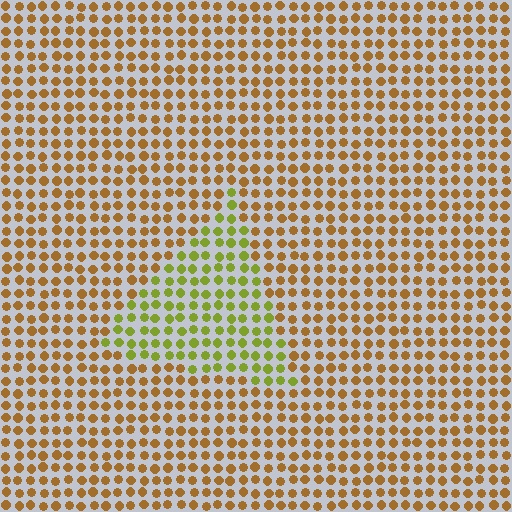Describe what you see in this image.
The image is filled with small brown elements in a uniform arrangement. A triangle-shaped region is visible where the elements are tinted to a slightly different hue, forming a subtle color boundary.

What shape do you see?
I see a triangle.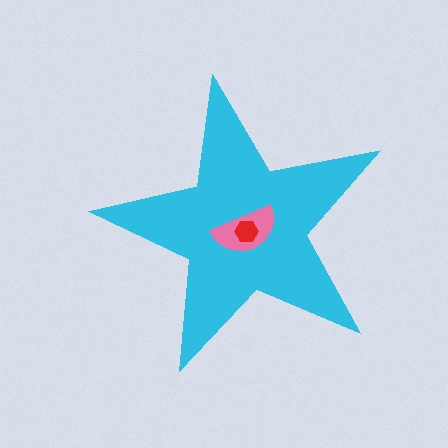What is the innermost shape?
The red hexagon.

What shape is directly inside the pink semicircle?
The red hexagon.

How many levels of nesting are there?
3.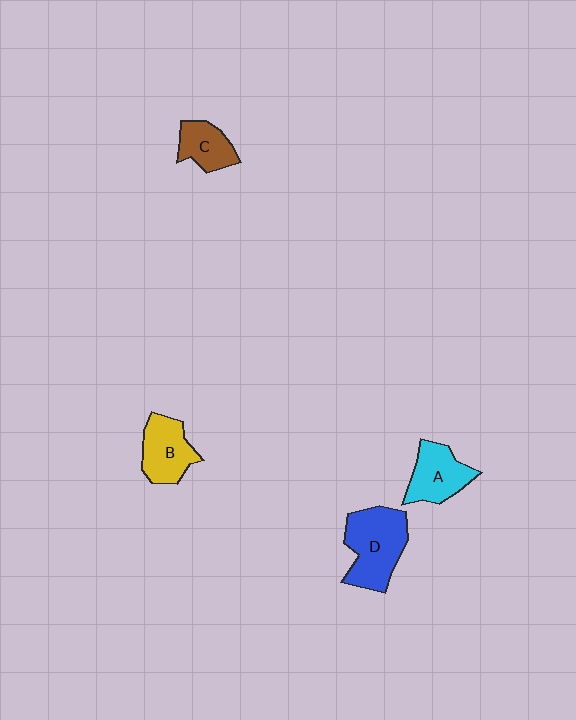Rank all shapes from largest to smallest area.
From largest to smallest: D (blue), A (cyan), B (yellow), C (brown).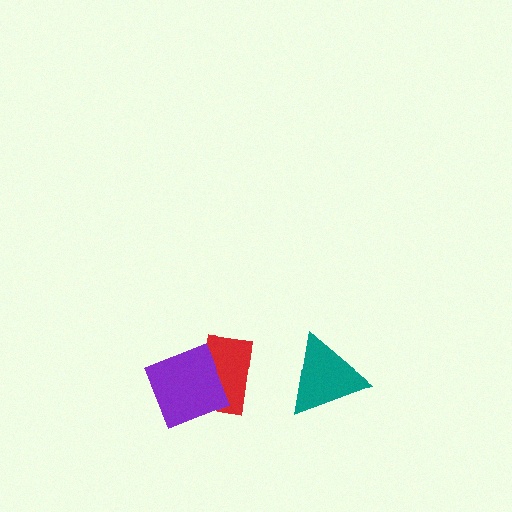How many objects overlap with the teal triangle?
0 objects overlap with the teal triangle.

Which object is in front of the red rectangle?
The purple diamond is in front of the red rectangle.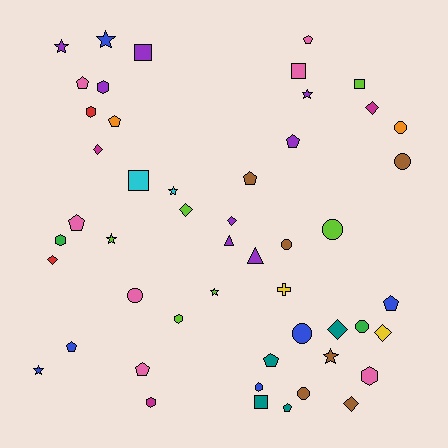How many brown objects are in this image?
There are 6 brown objects.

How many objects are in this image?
There are 50 objects.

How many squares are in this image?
There are 5 squares.